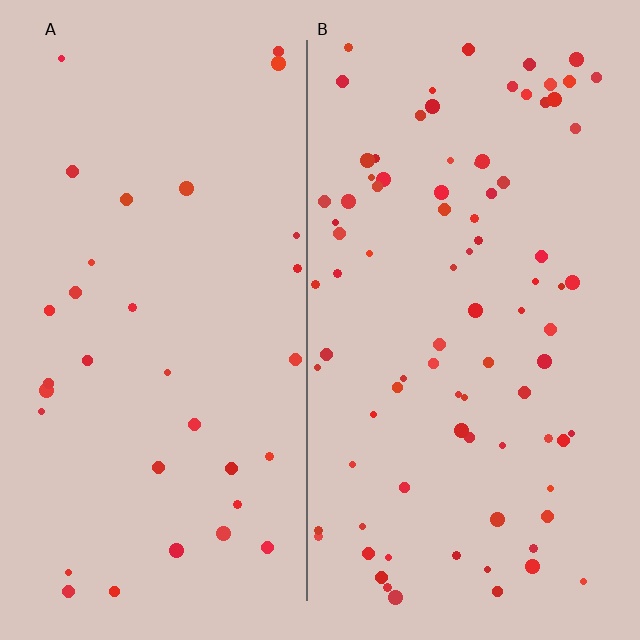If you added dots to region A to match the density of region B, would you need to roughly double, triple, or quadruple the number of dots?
Approximately triple.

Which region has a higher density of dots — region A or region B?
B (the right).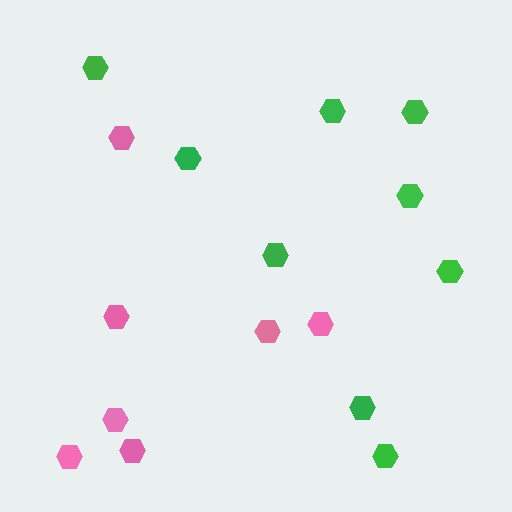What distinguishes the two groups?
There are 2 groups: one group of pink hexagons (7) and one group of green hexagons (9).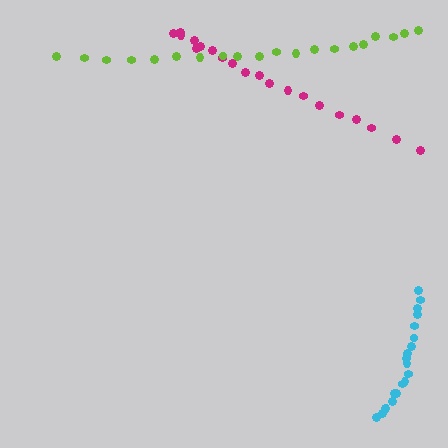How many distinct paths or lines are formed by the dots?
There are 3 distinct paths.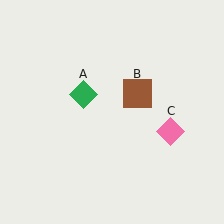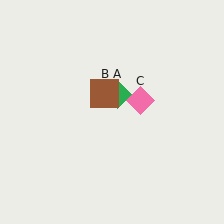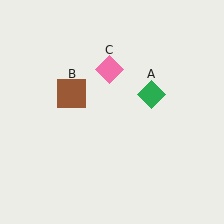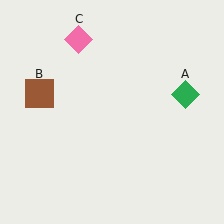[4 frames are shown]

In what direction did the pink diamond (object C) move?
The pink diamond (object C) moved up and to the left.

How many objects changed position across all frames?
3 objects changed position: green diamond (object A), brown square (object B), pink diamond (object C).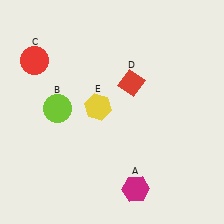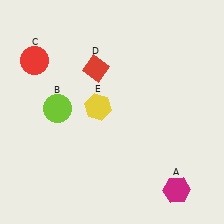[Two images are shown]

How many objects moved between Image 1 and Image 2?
2 objects moved between the two images.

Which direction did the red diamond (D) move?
The red diamond (D) moved left.